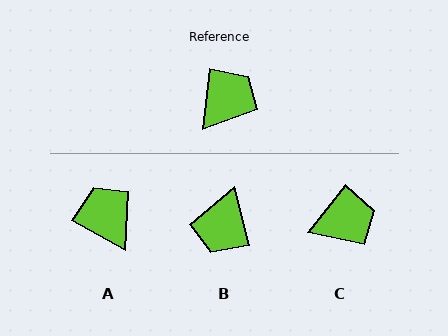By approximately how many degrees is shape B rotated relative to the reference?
Approximately 160 degrees clockwise.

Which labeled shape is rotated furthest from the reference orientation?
B, about 160 degrees away.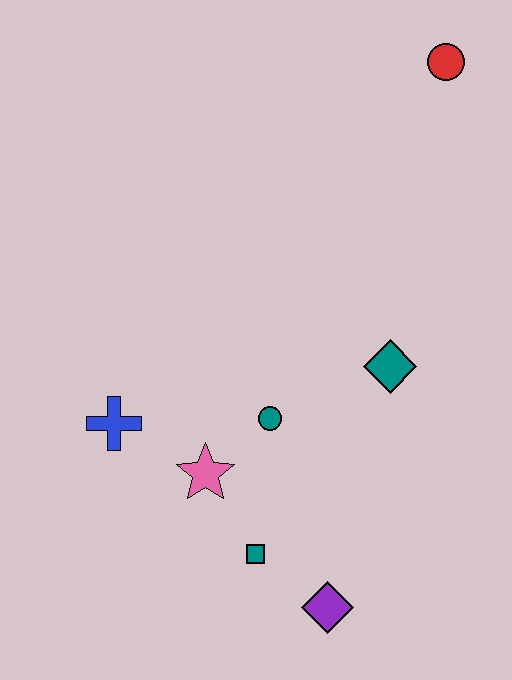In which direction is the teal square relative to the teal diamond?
The teal square is below the teal diamond.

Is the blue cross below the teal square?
No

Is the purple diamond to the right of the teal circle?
Yes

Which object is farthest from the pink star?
The red circle is farthest from the pink star.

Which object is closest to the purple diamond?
The teal square is closest to the purple diamond.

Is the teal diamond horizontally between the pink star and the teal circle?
No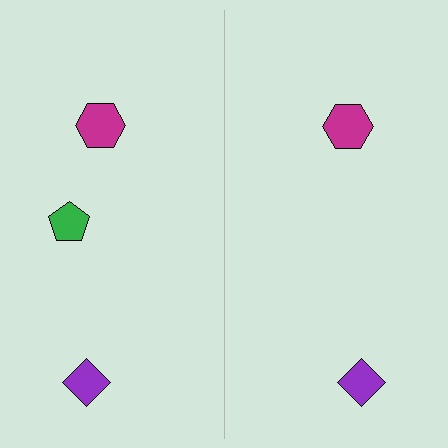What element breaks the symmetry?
A green pentagon is missing from the right side.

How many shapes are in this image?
There are 5 shapes in this image.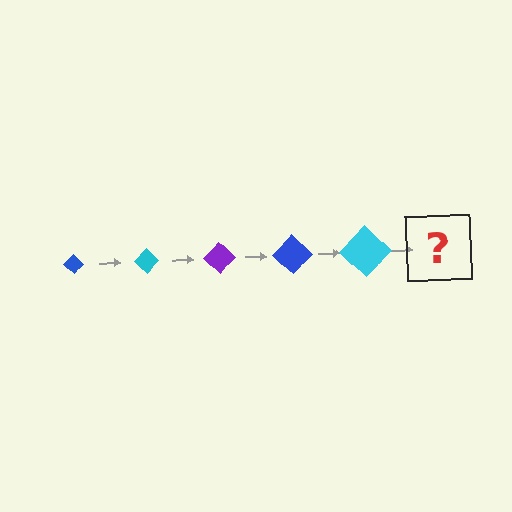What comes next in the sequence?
The next element should be a purple diamond, larger than the previous one.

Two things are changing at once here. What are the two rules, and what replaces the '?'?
The two rules are that the diamond grows larger each step and the color cycles through blue, cyan, and purple. The '?' should be a purple diamond, larger than the previous one.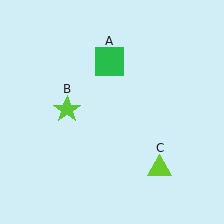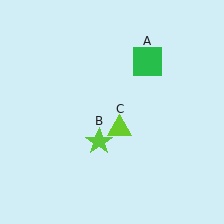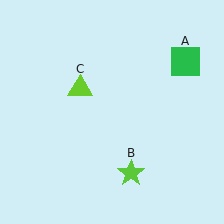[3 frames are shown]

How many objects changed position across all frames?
3 objects changed position: green square (object A), lime star (object B), lime triangle (object C).